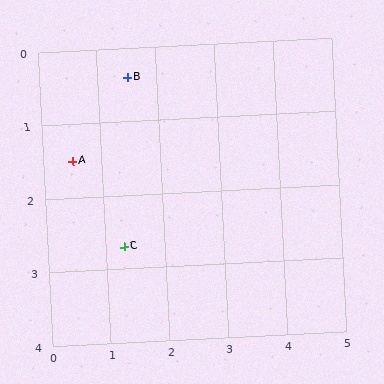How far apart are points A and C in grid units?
Points A and C are about 1.4 grid units apart.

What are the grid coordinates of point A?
Point A is at approximately (0.5, 1.5).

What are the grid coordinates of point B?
Point B is at approximately (1.5, 0.4).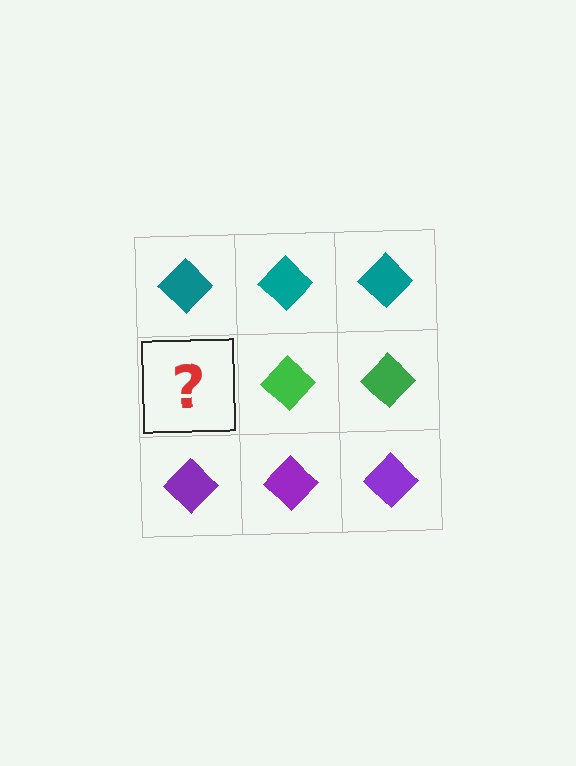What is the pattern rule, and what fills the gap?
The rule is that each row has a consistent color. The gap should be filled with a green diamond.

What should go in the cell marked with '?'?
The missing cell should contain a green diamond.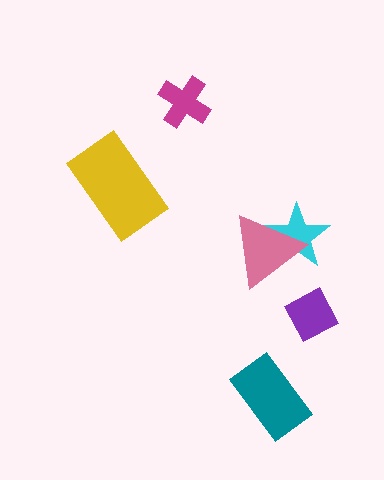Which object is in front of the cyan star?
The pink triangle is in front of the cyan star.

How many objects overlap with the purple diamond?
0 objects overlap with the purple diamond.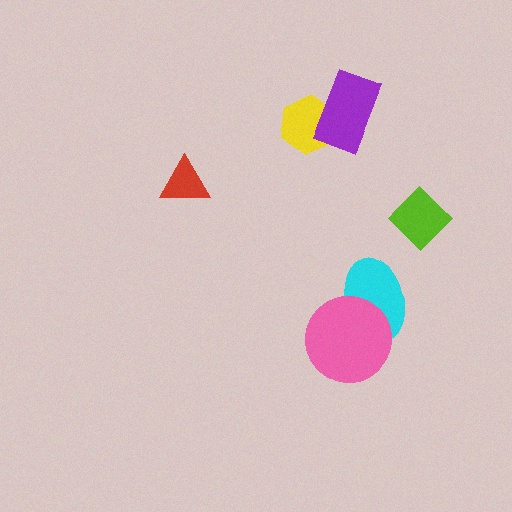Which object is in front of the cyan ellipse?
The pink circle is in front of the cyan ellipse.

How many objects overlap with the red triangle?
0 objects overlap with the red triangle.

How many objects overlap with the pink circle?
1 object overlaps with the pink circle.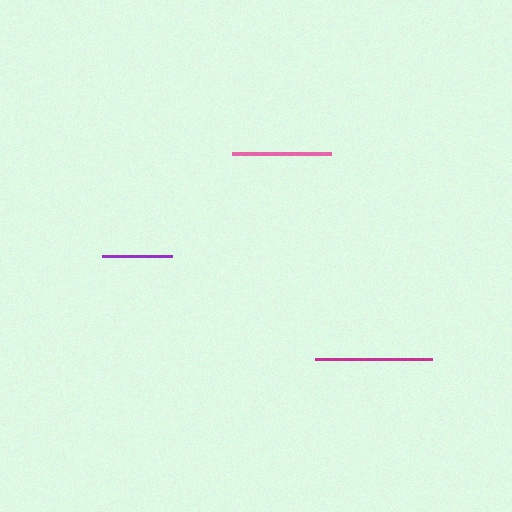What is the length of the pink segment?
The pink segment is approximately 98 pixels long.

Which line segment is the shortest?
The purple line is the shortest at approximately 69 pixels.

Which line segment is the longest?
The magenta line is the longest at approximately 117 pixels.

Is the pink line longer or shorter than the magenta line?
The magenta line is longer than the pink line.